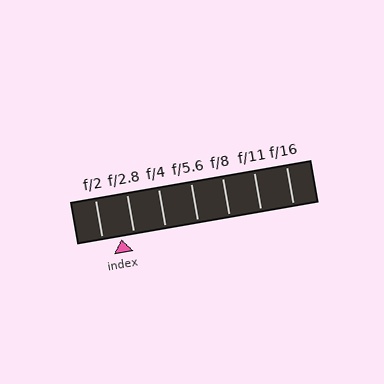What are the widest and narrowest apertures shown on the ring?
The widest aperture shown is f/2 and the narrowest is f/16.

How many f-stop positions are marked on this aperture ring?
There are 7 f-stop positions marked.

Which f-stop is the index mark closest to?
The index mark is closest to f/2.8.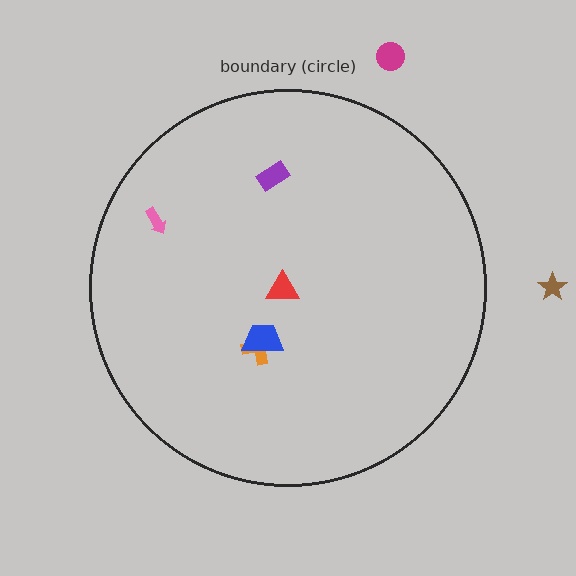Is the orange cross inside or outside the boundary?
Inside.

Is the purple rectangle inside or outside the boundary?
Inside.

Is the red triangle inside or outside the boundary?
Inside.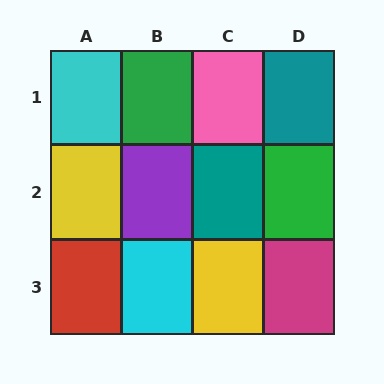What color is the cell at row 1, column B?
Green.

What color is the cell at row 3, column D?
Magenta.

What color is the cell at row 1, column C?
Pink.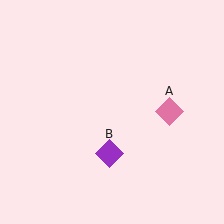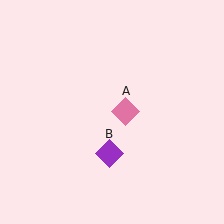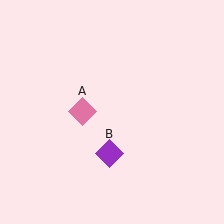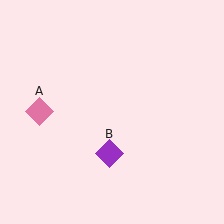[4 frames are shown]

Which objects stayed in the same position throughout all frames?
Purple diamond (object B) remained stationary.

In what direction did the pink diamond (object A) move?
The pink diamond (object A) moved left.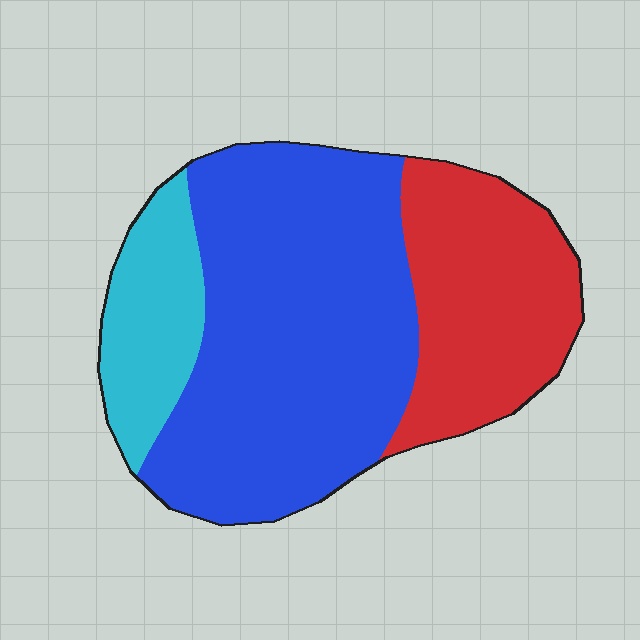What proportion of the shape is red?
Red takes up about one quarter (1/4) of the shape.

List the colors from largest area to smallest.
From largest to smallest: blue, red, cyan.